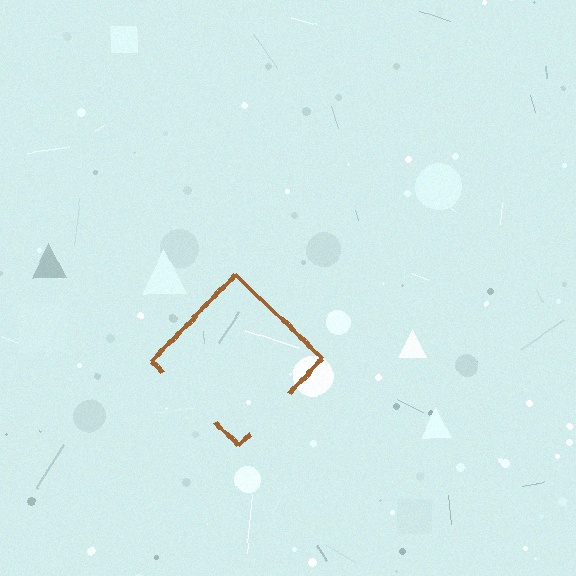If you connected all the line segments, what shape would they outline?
They would outline a diamond.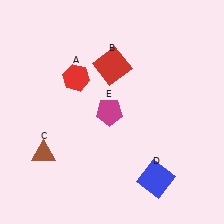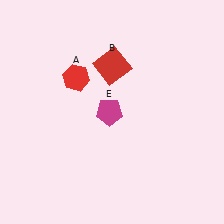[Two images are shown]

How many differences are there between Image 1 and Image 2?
There are 2 differences between the two images.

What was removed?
The brown triangle (C), the blue square (D) were removed in Image 2.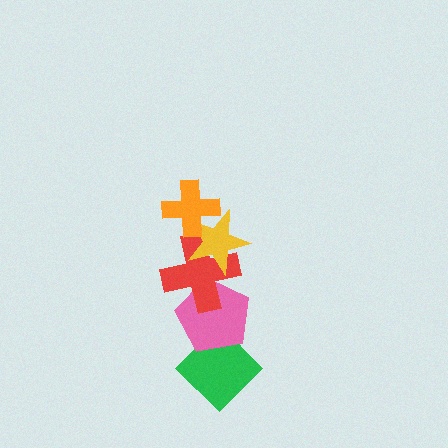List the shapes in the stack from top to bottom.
From top to bottom: the orange cross, the yellow star, the red cross, the pink pentagon, the green diamond.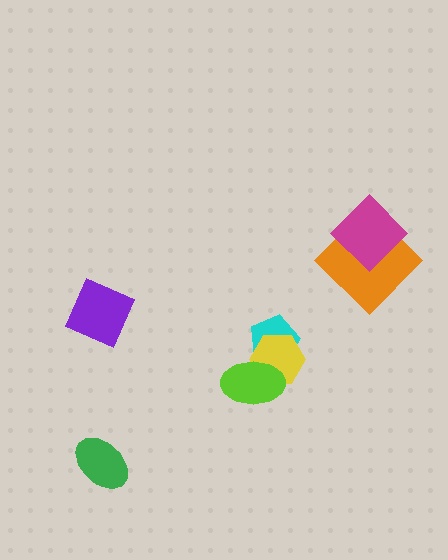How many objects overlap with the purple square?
0 objects overlap with the purple square.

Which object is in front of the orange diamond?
The magenta diamond is in front of the orange diamond.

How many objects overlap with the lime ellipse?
2 objects overlap with the lime ellipse.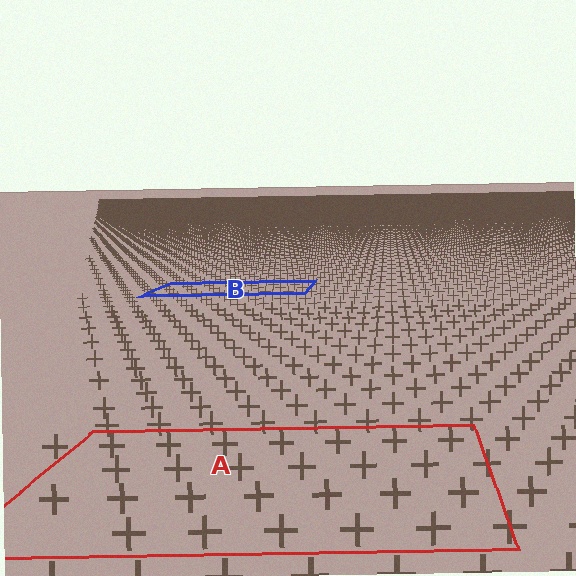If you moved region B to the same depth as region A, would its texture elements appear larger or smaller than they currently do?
They would appear larger. At a closer depth, the same texture elements are projected at a bigger on-screen size.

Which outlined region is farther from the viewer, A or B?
Region B is farther from the viewer — the texture elements inside it appear smaller and more densely packed.